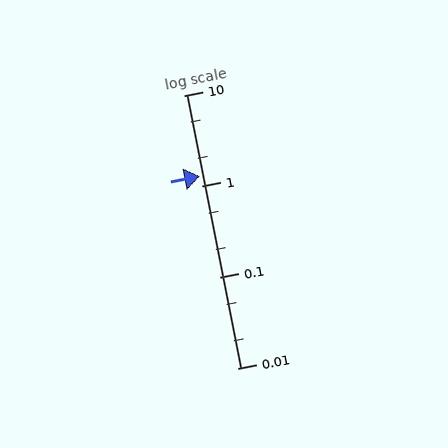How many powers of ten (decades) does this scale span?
The scale spans 3 decades, from 0.01 to 10.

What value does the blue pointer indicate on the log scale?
The pointer indicates approximately 1.3.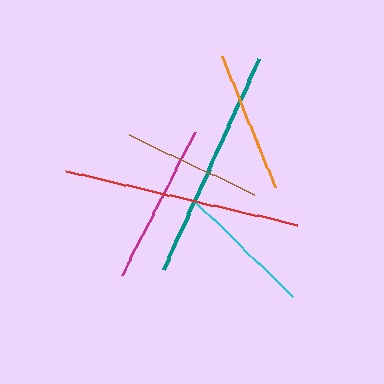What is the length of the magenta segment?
The magenta segment is approximately 160 pixels long.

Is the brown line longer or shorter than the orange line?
The orange line is longer than the brown line.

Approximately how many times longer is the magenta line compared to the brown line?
The magenta line is approximately 1.2 times the length of the brown line.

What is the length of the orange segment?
The orange segment is approximately 141 pixels long.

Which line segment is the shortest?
The cyan line is the shortest at approximately 138 pixels.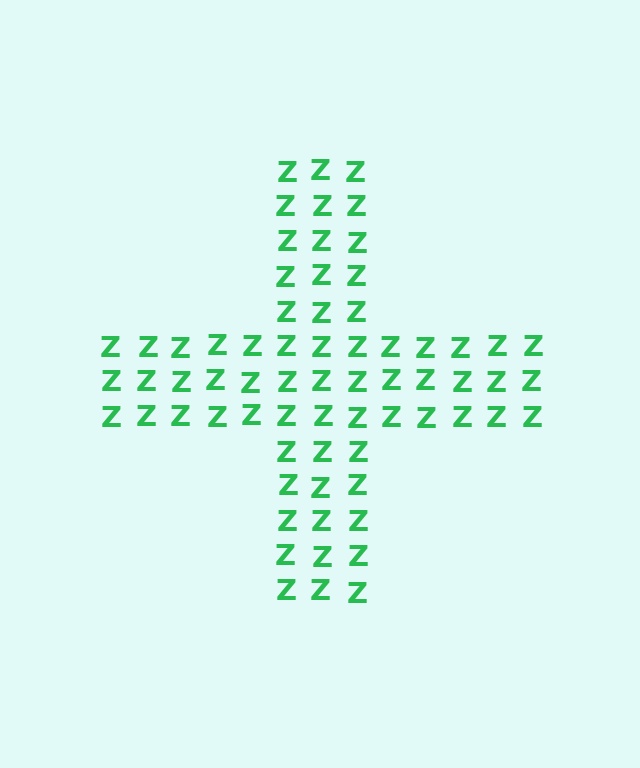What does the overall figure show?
The overall figure shows a cross.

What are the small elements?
The small elements are letter Z's.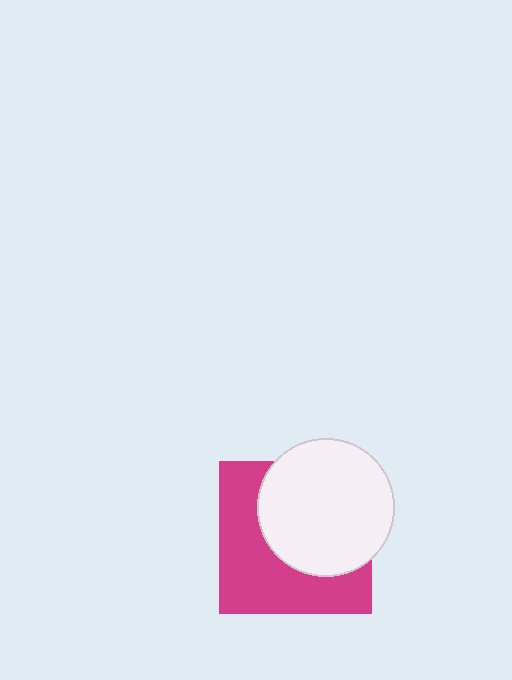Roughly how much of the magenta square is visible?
About half of it is visible (roughly 49%).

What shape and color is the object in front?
The object in front is a white circle.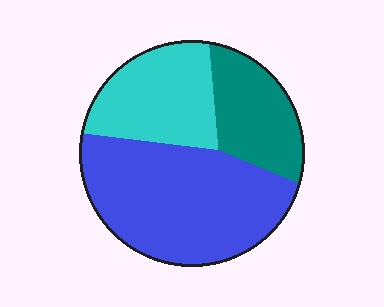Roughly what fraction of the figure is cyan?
Cyan covers 27% of the figure.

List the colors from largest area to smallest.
From largest to smallest: blue, cyan, teal.